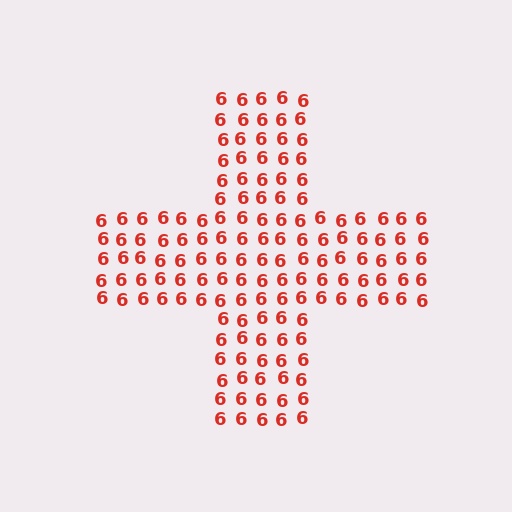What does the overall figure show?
The overall figure shows a cross.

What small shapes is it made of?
It is made of small digit 6's.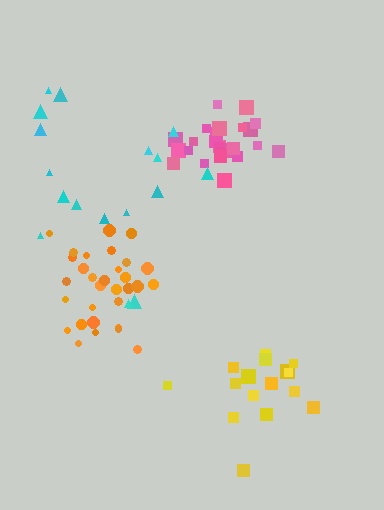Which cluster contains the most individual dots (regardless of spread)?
Orange (33).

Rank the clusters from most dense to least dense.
pink, orange, yellow, cyan.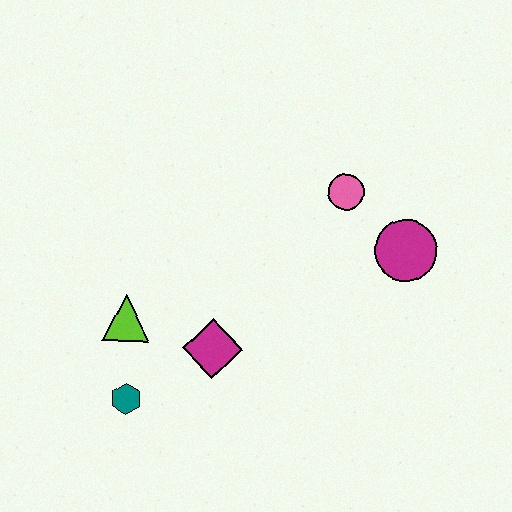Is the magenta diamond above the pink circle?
No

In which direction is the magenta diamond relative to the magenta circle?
The magenta diamond is to the left of the magenta circle.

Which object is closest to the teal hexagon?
The lime triangle is closest to the teal hexagon.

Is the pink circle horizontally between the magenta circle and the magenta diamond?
Yes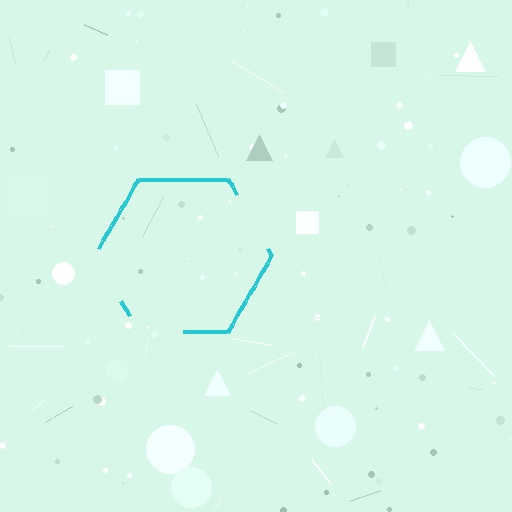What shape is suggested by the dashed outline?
The dashed outline suggests a hexagon.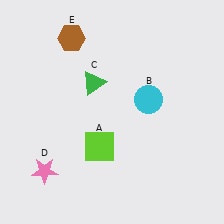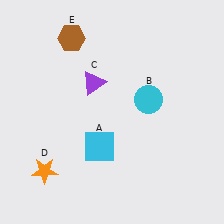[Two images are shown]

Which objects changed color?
A changed from lime to cyan. C changed from green to purple. D changed from pink to orange.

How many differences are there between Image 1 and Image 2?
There are 3 differences between the two images.